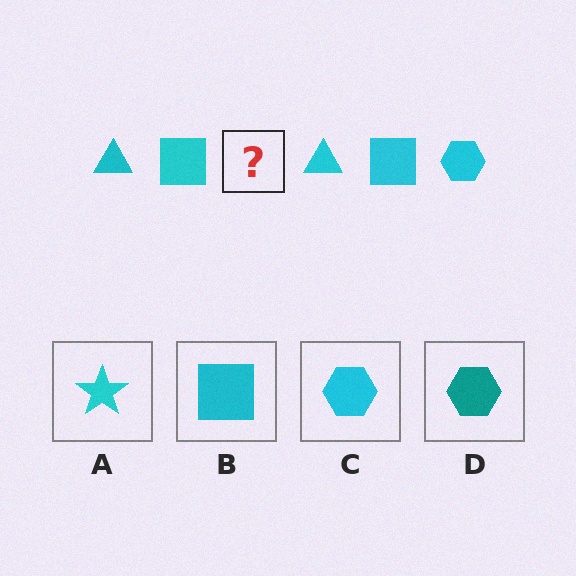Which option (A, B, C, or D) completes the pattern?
C.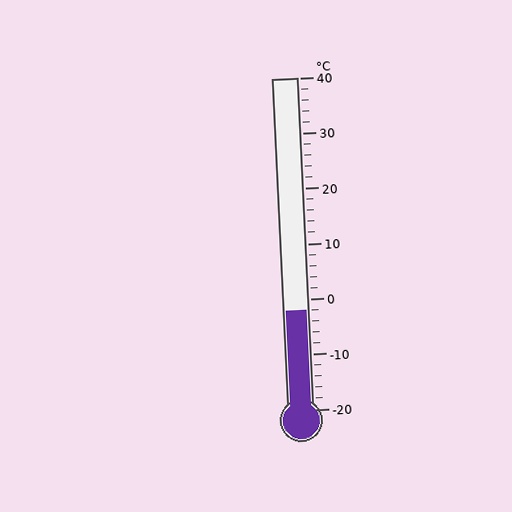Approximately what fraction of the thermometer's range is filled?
The thermometer is filled to approximately 30% of its range.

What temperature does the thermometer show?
The thermometer shows approximately -2°C.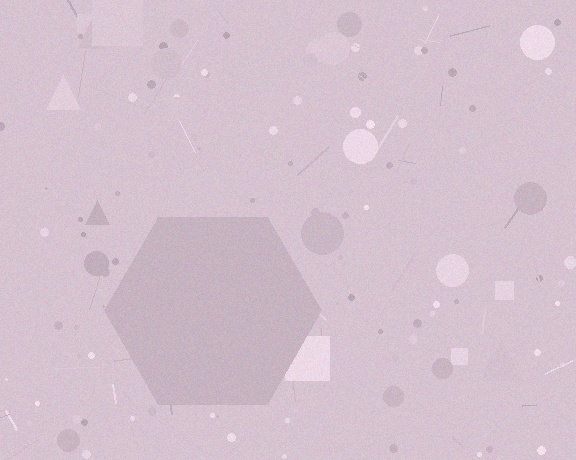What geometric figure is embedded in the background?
A hexagon is embedded in the background.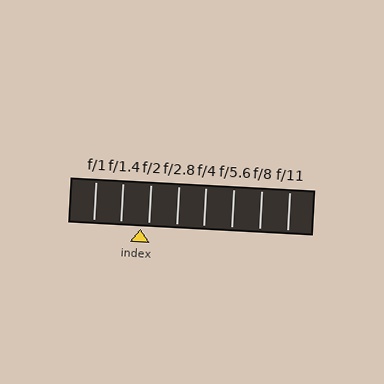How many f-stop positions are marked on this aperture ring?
There are 8 f-stop positions marked.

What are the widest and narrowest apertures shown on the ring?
The widest aperture shown is f/1 and the narrowest is f/11.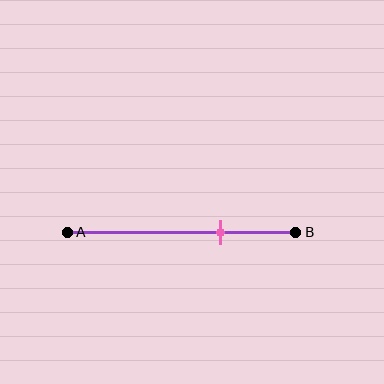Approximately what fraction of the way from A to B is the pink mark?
The pink mark is approximately 65% of the way from A to B.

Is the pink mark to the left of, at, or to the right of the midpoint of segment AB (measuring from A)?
The pink mark is to the right of the midpoint of segment AB.